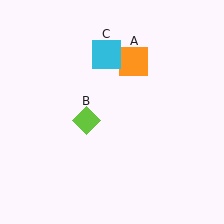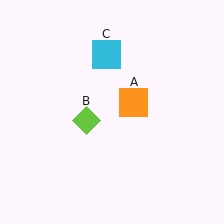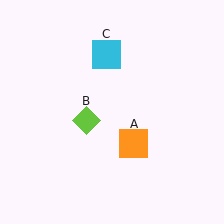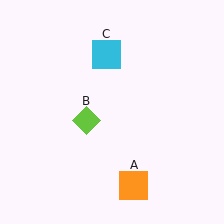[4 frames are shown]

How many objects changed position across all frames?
1 object changed position: orange square (object A).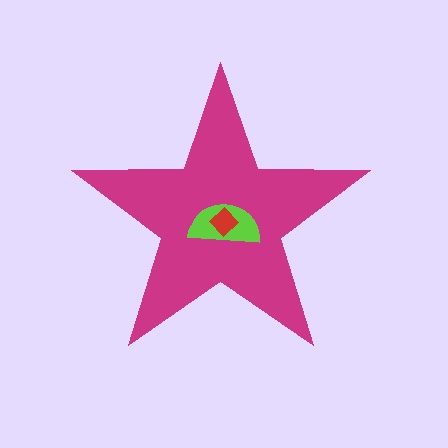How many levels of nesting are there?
3.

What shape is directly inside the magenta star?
The lime semicircle.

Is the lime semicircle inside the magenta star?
Yes.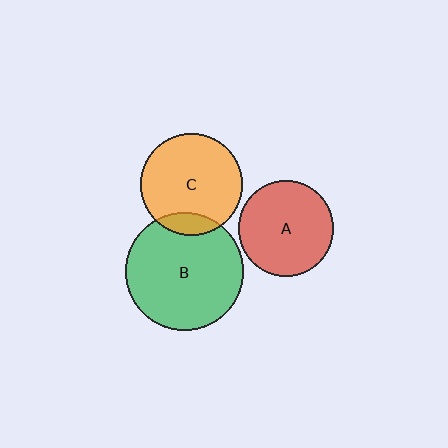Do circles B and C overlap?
Yes.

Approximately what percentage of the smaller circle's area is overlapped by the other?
Approximately 10%.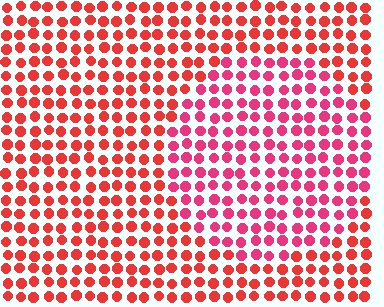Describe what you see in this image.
The image is filled with small red elements in a uniform arrangement. A circle-shaped region is visible where the elements are tinted to a slightly different hue, forming a subtle color boundary.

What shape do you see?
I see a circle.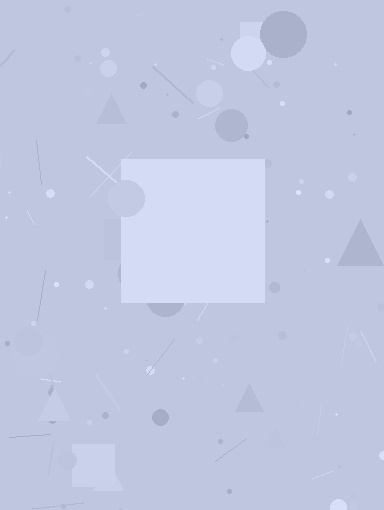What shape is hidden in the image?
A square is hidden in the image.